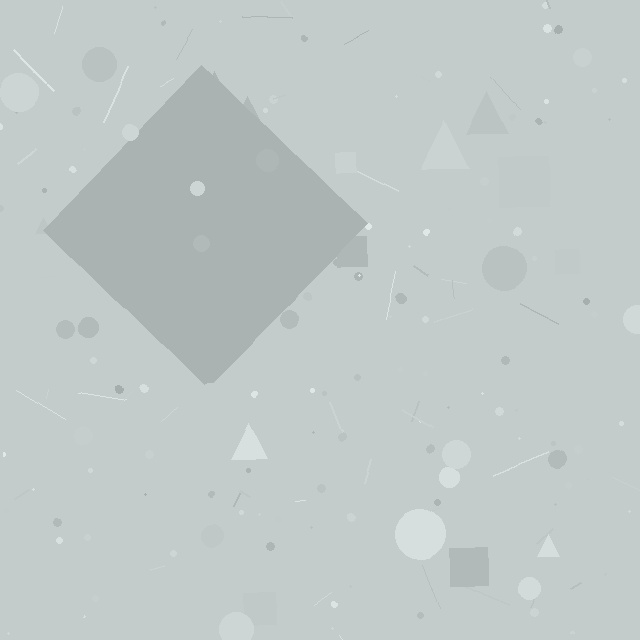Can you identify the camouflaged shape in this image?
The camouflaged shape is a diamond.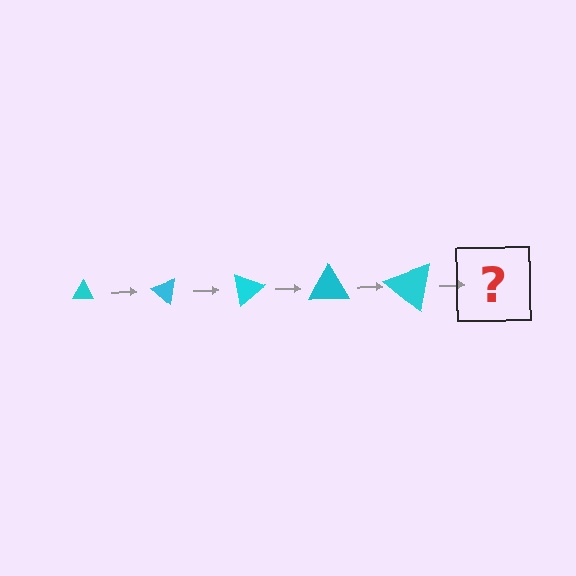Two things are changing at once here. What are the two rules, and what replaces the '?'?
The two rules are that the triangle grows larger each step and it rotates 40 degrees each step. The '?' should be a triangle, larger than the previous one and rotated 200 degrees from the start.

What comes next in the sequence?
The next element should be a triangle, larger than the previous one and rotated 200 degrees from the start.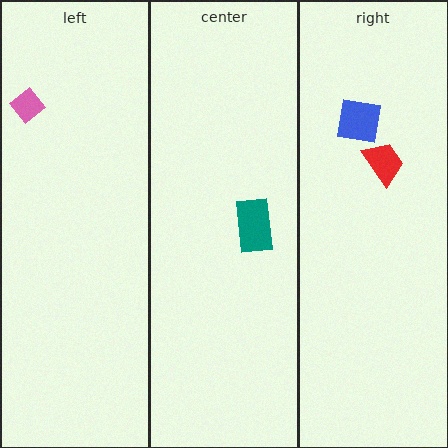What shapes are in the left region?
The pink diamond.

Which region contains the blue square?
The right region.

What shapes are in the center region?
The teal rectangle.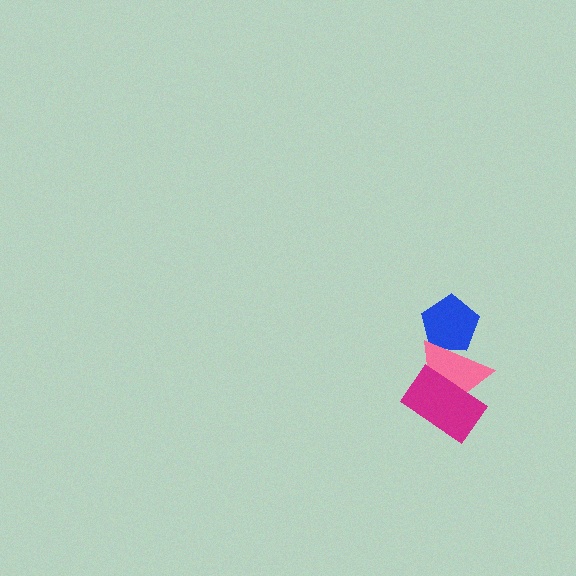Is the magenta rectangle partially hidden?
No, no other shape covers it.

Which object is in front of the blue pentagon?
The pink triangle is in front of the blue pentagon.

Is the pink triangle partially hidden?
Yes, it is partially covered by another shape.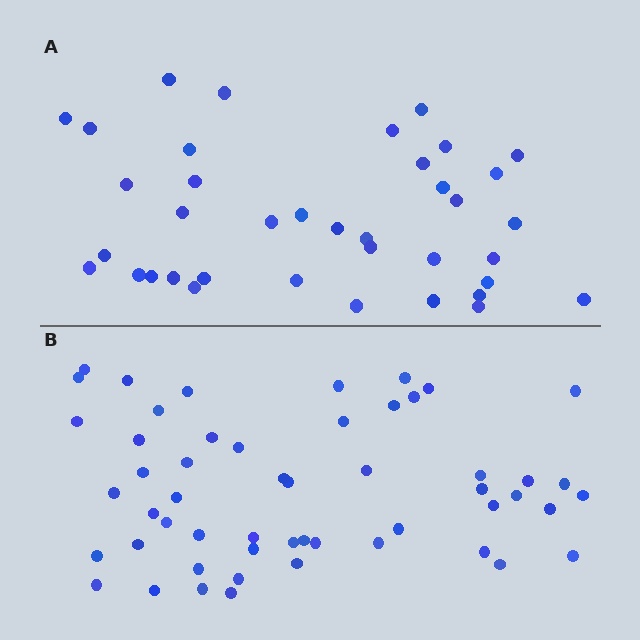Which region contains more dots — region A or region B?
Region B (the bottom region) has more dots.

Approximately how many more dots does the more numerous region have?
Region B has approximately 15 more dots than region A.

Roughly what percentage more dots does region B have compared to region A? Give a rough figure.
About 40% more.